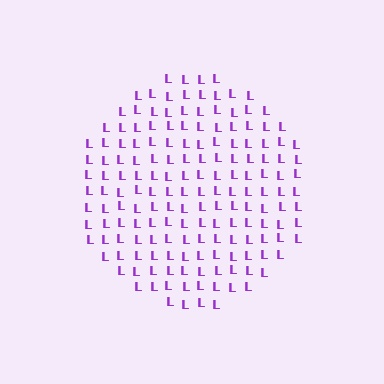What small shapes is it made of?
It is made of small letter L's.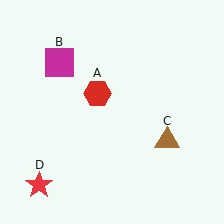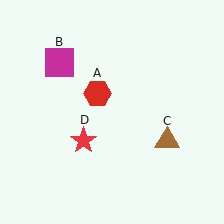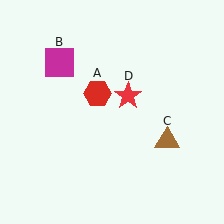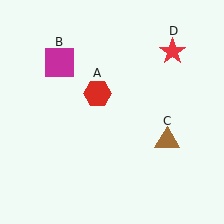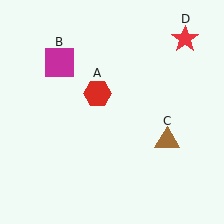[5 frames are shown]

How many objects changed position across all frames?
1 object changed position: red star (object D).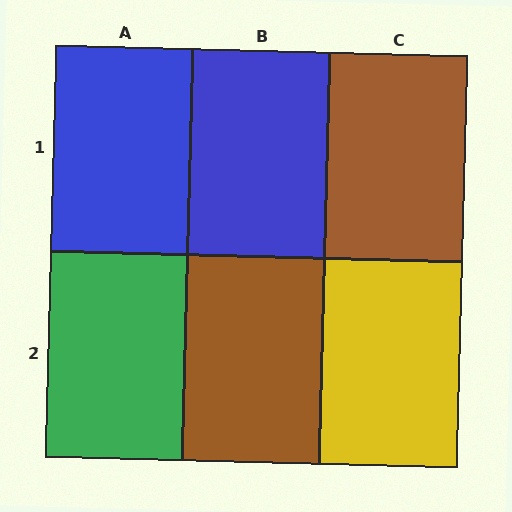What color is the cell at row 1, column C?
Brown.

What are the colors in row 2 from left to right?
Green, brown, yellow.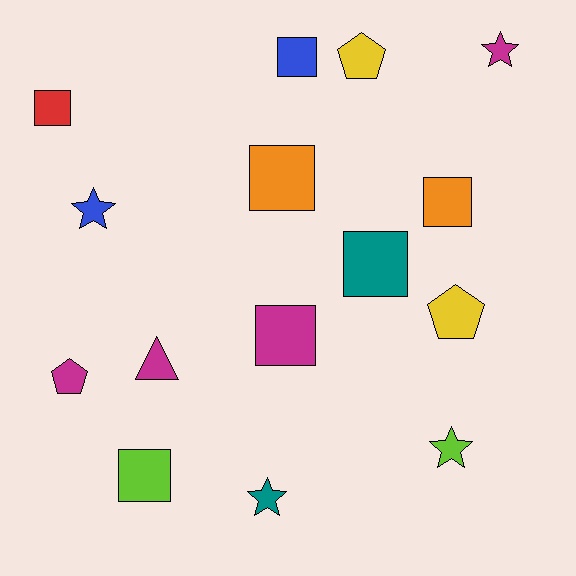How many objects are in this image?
There are 15 objects.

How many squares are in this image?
There are 7 squares.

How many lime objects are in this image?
There are 2 lime objects.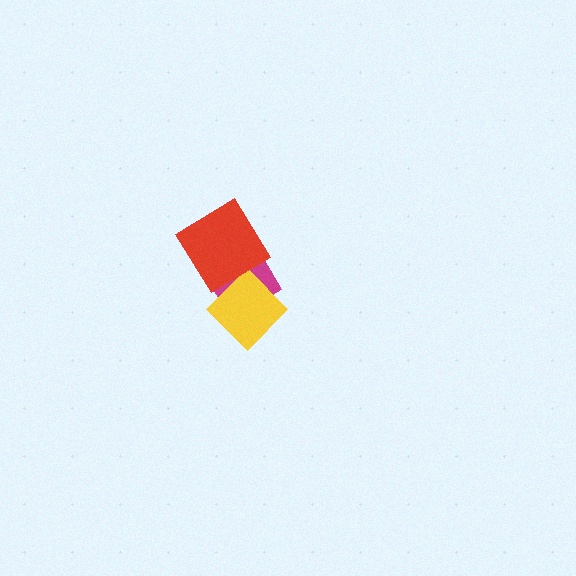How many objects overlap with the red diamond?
2 objects overlap with the red diamond.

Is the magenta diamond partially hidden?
Yes, it is partially covered by another shape.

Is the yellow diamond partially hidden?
Yes, it is partially covered by another shape.